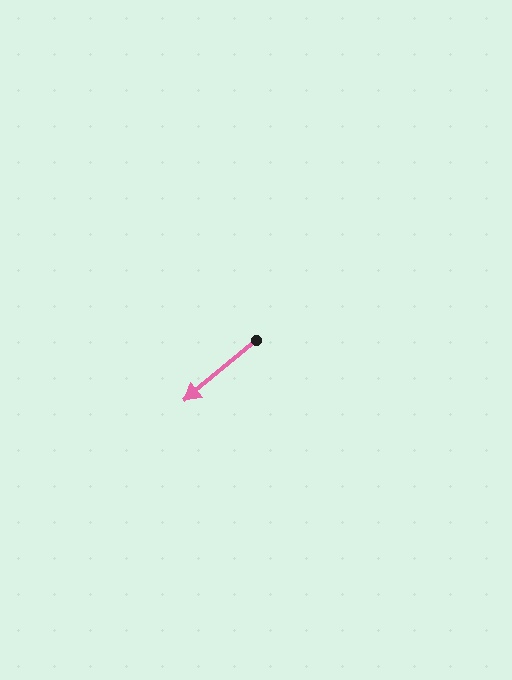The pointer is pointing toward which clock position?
Roughly 8 o'clock.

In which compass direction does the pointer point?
Southwest.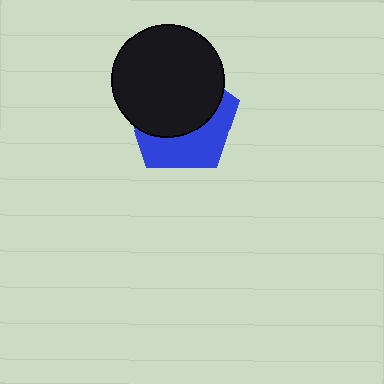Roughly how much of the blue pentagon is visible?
A small part of it is visible (roughly 42%).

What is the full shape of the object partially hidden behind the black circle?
The partially hidden object is a blue pentagon.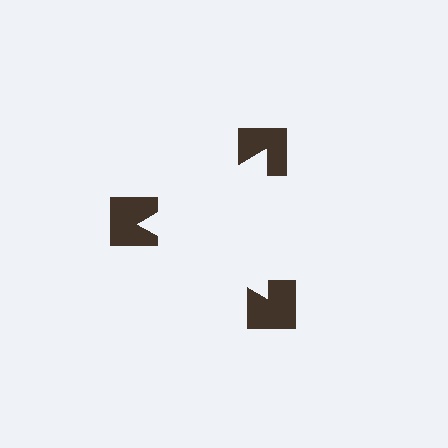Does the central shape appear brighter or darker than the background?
It typically appears slightly brighter than the background, even though no actual brightness change is drawn.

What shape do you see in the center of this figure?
An illusory triangle — its edges are inferred from the aligned wedge cuts in the notched squares, not physically drawn.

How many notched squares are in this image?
There are 3 — one at each vertex of the illusory triangle.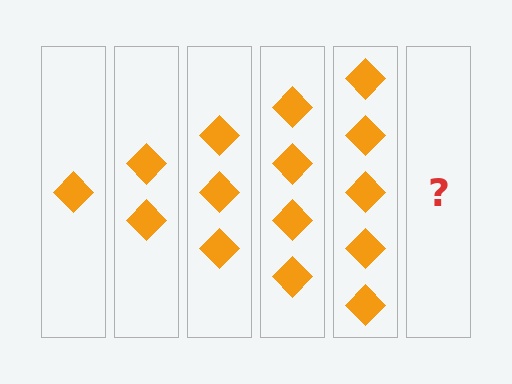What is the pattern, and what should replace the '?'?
The pattern is that each step adds one more diamond. The '?' should be 6 diamonds.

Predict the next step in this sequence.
The next step is 6 diamonds.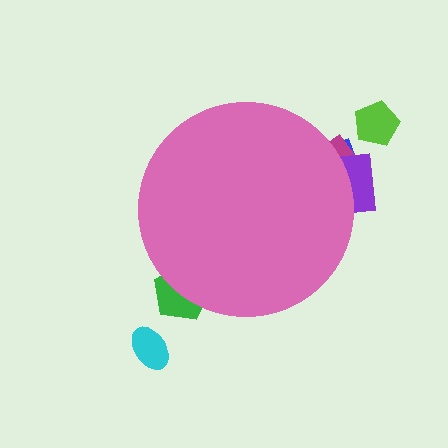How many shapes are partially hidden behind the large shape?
4 shapes are partially hidden.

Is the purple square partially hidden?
Yes, the purple square is partially hidden behind the pink circle.